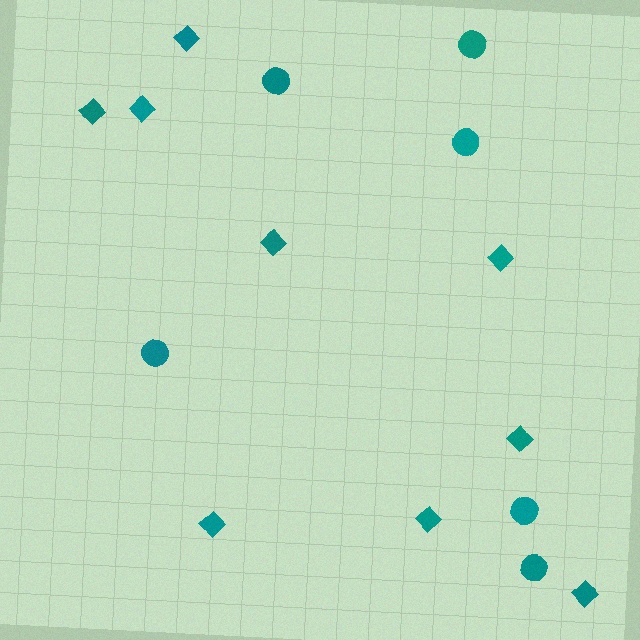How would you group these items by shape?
There are 2 groups: one group of diamonds (9) and one group of circles (6).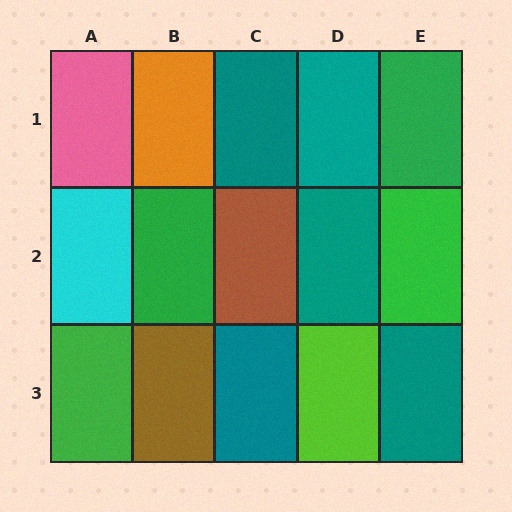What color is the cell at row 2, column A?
Cyan.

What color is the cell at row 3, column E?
Teal.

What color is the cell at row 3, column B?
Brown.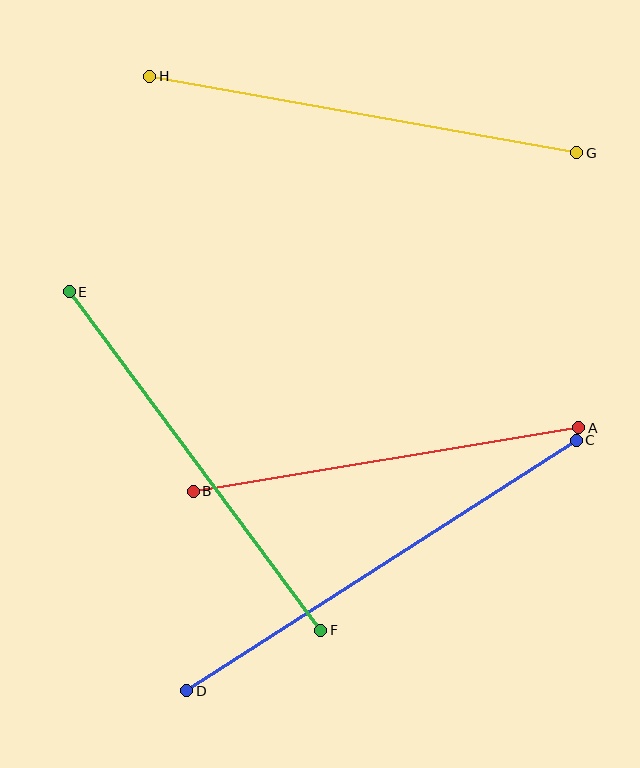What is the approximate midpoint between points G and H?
The midpoint is at approximately (363, 115) pixels.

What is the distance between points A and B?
The distance is approximately 391 pixels.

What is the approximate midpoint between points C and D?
The midpoint is at approximately (382, 566) pixels.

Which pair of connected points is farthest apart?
Points C and D are farthest apart.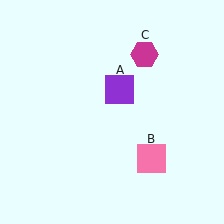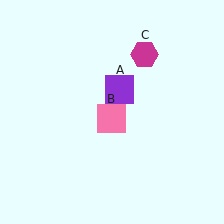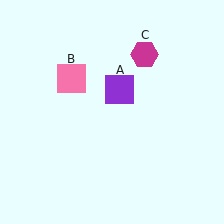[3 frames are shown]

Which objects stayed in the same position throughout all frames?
Purple square (object A) and magenta hexagon (object C) remained stationary.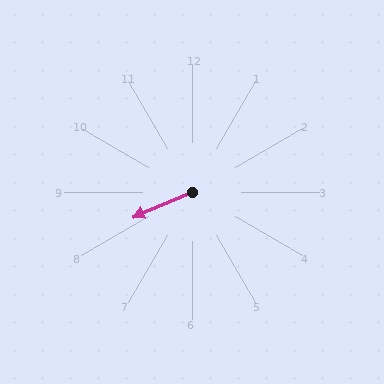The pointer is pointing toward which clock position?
Roughly 8 o'clock.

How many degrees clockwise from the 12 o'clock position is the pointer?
Approximately 247 degrees.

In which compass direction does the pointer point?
Southwest.